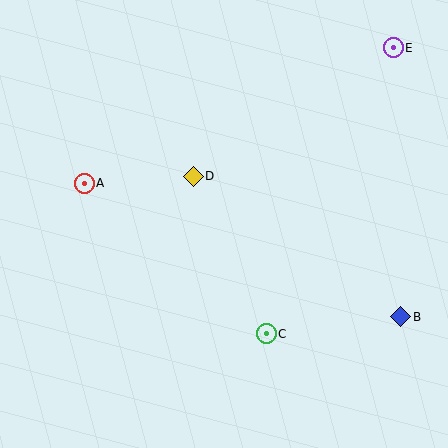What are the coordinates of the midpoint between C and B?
The midpoint between C and B is at (333, 325).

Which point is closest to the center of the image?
Point D at (193, 176) is closest to the center.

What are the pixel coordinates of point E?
Point E is at (393, 48).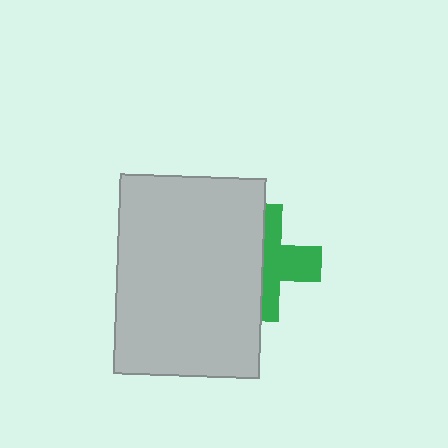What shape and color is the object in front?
The object in front is a light gray rectangle.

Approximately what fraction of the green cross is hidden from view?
Roughly 53% of the green cross is hidden behind the light gray rectangle.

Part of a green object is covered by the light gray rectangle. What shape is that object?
It is a cross.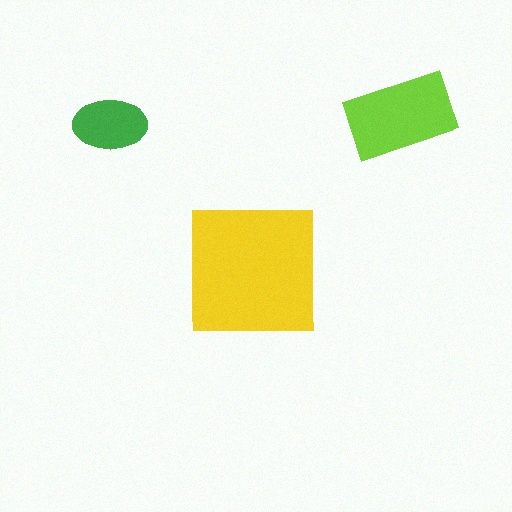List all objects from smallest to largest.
The green ellipse, the lime rectangle, the yellow square.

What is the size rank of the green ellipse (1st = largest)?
3rd.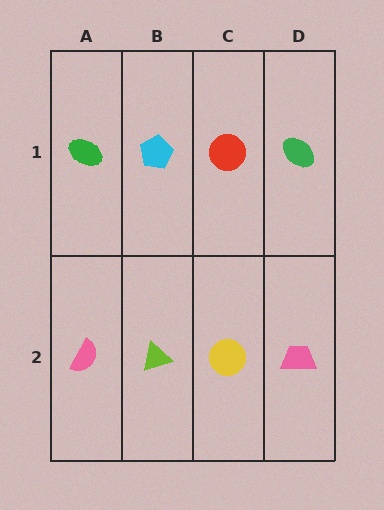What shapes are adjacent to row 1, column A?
A pink semicircle (row 2, column A), a cyan pentagon (row 1, column B).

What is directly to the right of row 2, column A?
A lime triangle.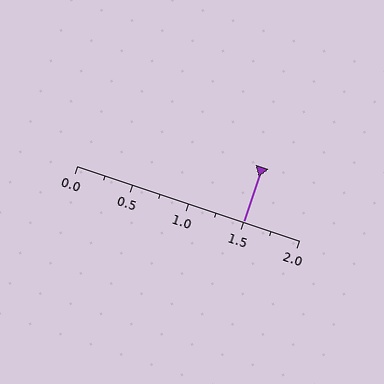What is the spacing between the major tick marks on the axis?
The major ticks are spaced 0.5 apart.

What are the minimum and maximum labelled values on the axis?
The axis runs from 0.0 to 2.0.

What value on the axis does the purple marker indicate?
The marker indicates approximately 1.5.